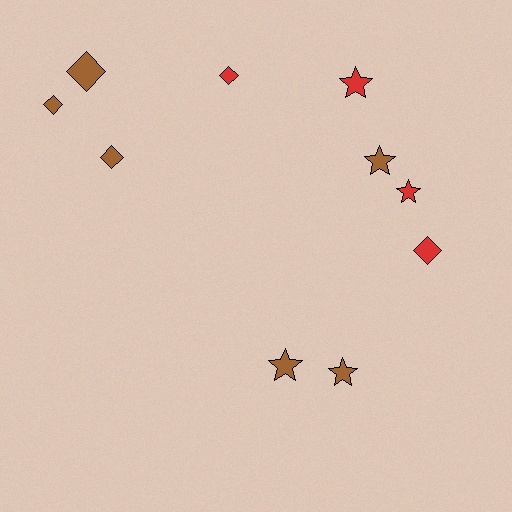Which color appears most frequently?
Brown, with 6 objects.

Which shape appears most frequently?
Diamond, with 5 objects.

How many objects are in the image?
There are 10 objects.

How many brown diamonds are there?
There are 3 brown diamonds.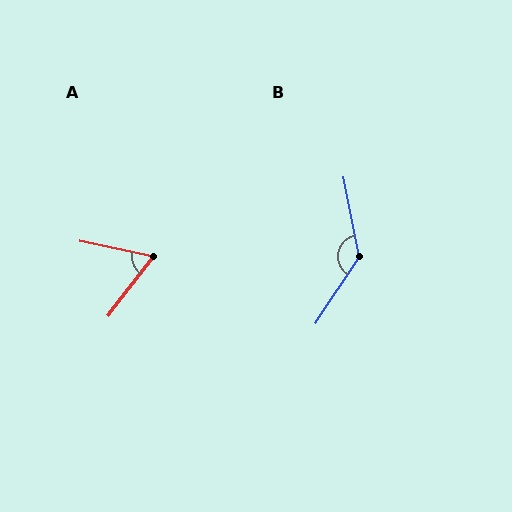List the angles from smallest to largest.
A (64°), B (136°).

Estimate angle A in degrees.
Approximately 64 degrees.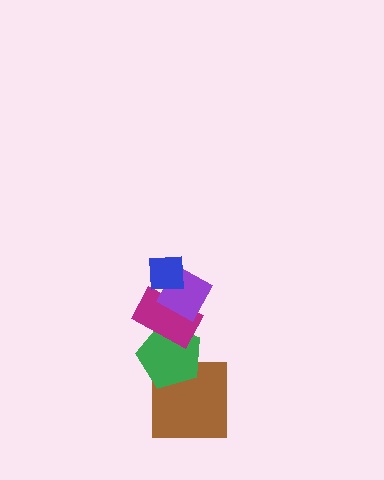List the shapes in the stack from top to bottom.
From top to bottom: the blue square, the purple diamond, the magenta rectangle, the green pentagon, the brown square.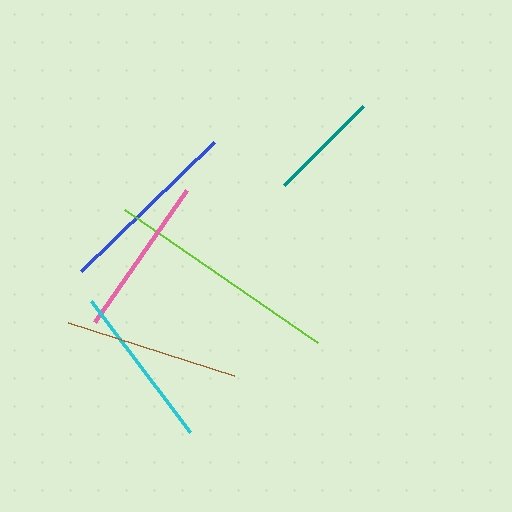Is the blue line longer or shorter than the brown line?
The blue line is longer than the brown line.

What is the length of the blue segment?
The blue segment is approximately 186 pixels long.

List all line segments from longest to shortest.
From longest to shortest: lime, blue, brown, cyan, pink, teal.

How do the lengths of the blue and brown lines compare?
The blue and brown lines are approximately the same length.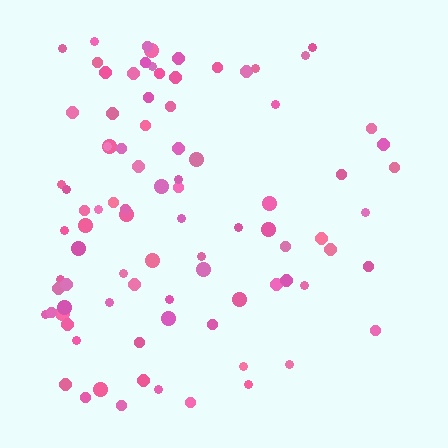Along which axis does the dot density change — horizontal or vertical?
Horizontal.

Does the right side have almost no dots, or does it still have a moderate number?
Still a moderate number, just noticeably fewer than the left.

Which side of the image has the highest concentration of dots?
The left.